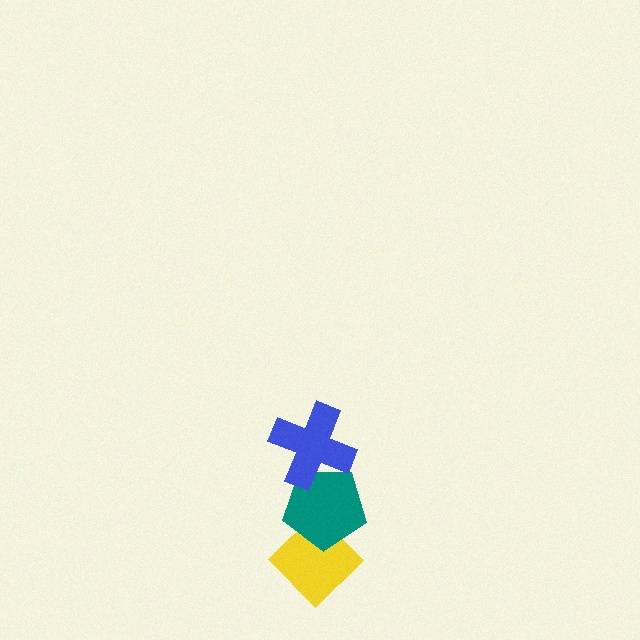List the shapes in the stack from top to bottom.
From top to bottom: the blue cross, the teal pentagon, the yellow diamond.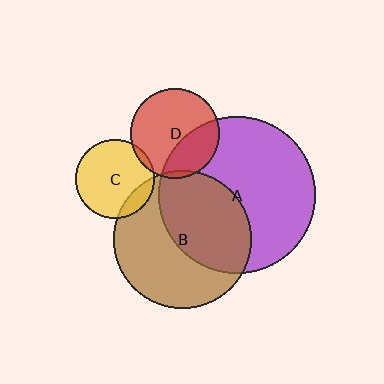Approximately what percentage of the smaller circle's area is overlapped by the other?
Approximately 15%.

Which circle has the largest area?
Circle A (purple).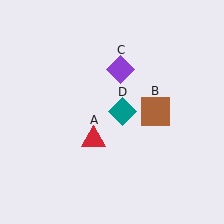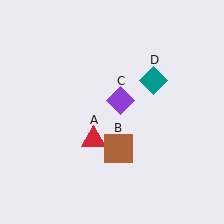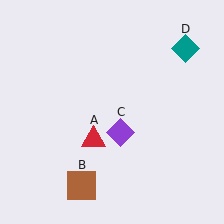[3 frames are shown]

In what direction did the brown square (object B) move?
The brown square (object B) moved down and to the left.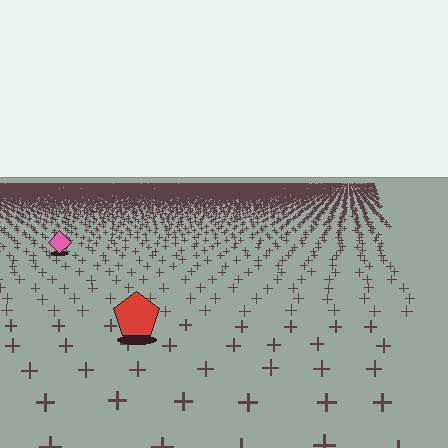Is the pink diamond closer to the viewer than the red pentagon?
No. The red pentagon is closer — you can tell from the texture gradient: the ground texture is coarser near it.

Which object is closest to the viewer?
The red pentagon is closest. The texture marks near it are larger and more spread out.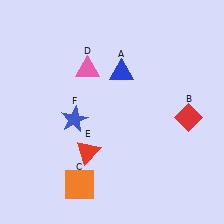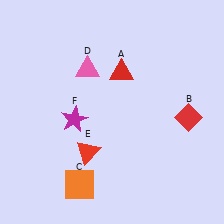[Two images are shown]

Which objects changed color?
A changed from blue to red. F changed from blue to magenta.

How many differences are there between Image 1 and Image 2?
There are 2 differences between the two images.